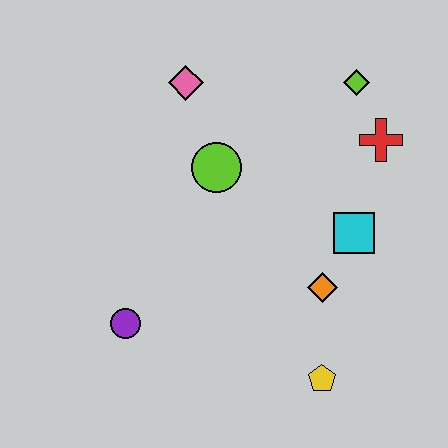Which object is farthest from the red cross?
The purple circle is farthest from the red cross.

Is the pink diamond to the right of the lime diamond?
No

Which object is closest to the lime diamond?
The red cross is closest to the lime diamond.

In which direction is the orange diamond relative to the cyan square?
The orange diamond is below the cyan square.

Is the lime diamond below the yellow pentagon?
No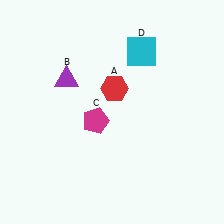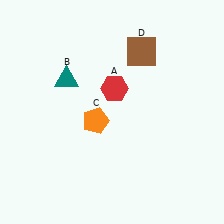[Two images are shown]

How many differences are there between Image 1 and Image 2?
There are 3 differences between the two images.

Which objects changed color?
B changed from purple to teal. C changed from magenta to orange. D changed from cyan to brown.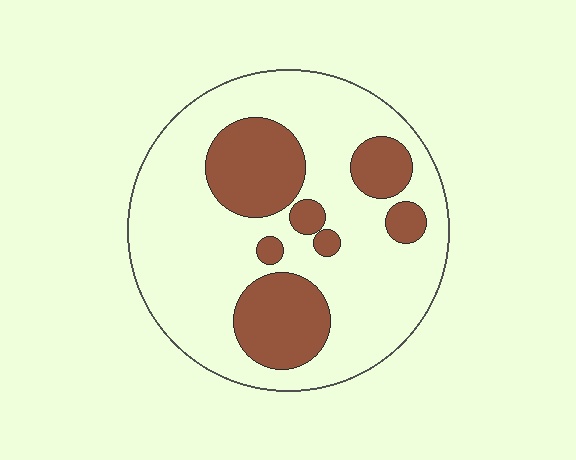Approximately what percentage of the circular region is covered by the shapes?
Approximately 25%.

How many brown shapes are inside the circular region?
7.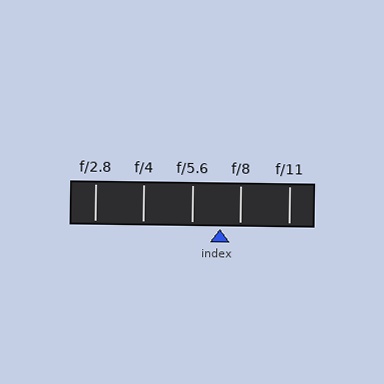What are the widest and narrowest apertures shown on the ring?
The widest aperture shown is f/2.8 and the narrowest is f/11.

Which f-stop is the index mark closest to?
The index mark is closest to f/8.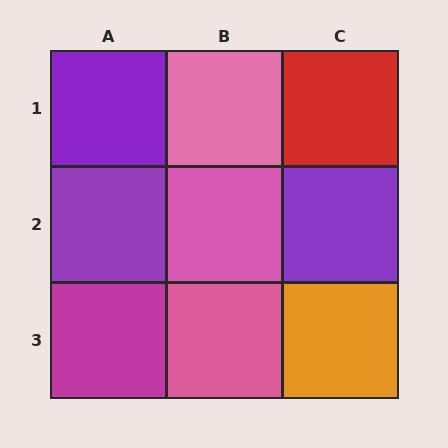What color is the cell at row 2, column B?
Pink.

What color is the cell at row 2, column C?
Purple.